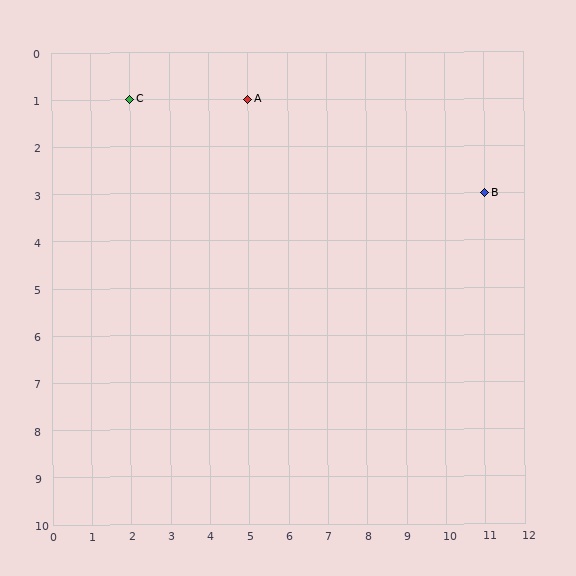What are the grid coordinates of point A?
Point A is at grid coordinates (5, 1).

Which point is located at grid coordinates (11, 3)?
Point B is at (11, 3).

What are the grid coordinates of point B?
Point B is at grid coordinates (11, 3).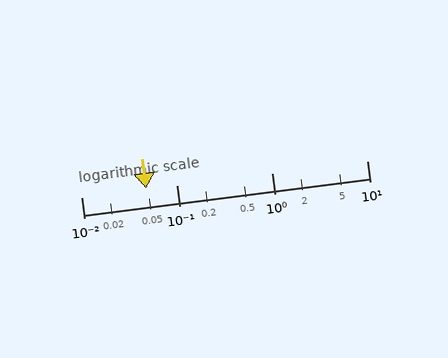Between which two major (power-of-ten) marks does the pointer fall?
The pointer is between 0.01 and 0.1.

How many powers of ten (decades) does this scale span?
The scale spans 3 decades, from 0.01 to 10.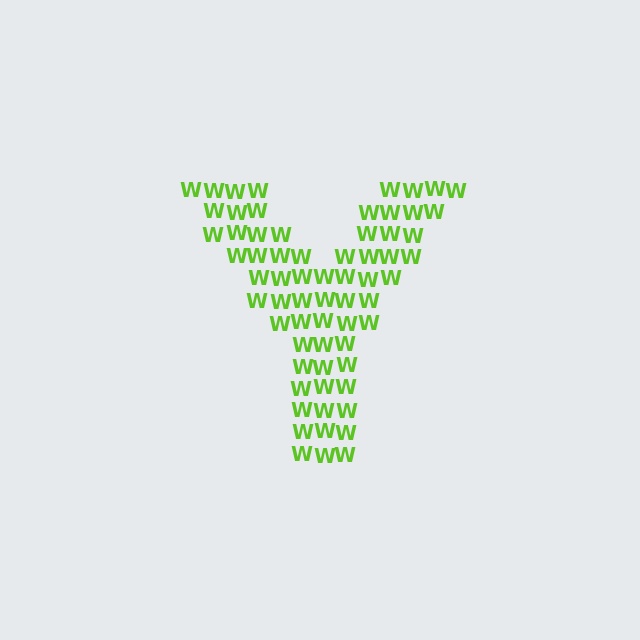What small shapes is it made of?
It is made of small letter W's.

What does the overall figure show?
The overall figure shows the letter Y.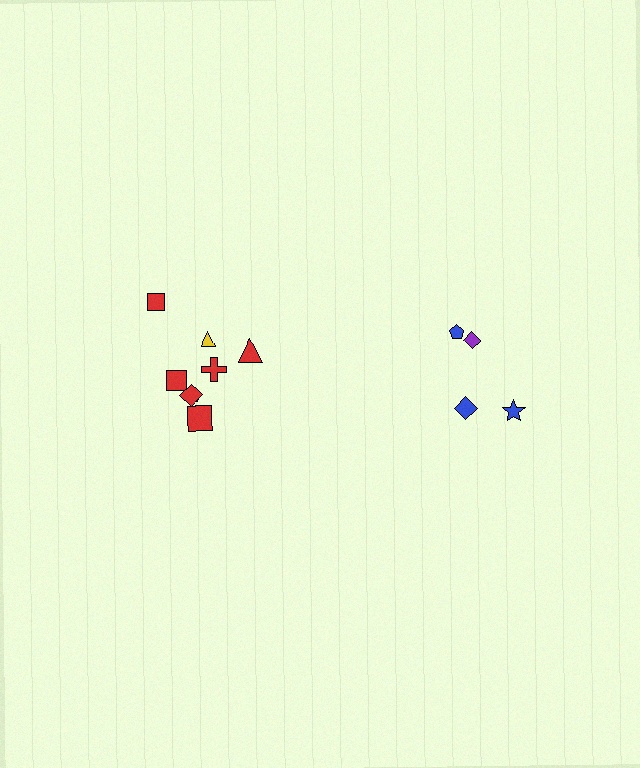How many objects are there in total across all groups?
There are 12 objects.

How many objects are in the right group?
There are 4 objects.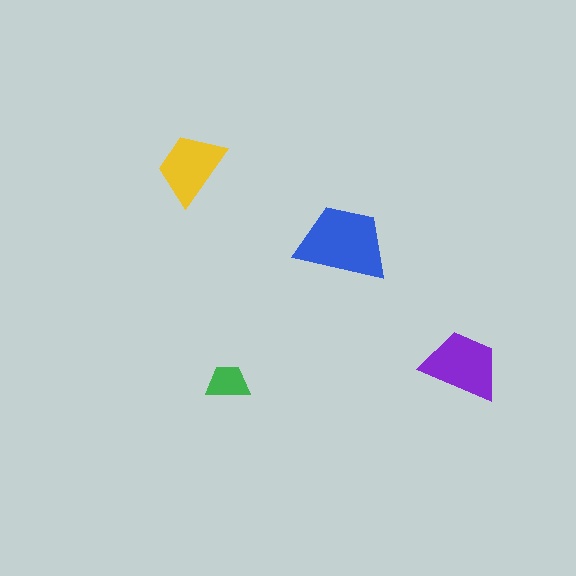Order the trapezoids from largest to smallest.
the blue one, the purple one, the yellow one, the green one.